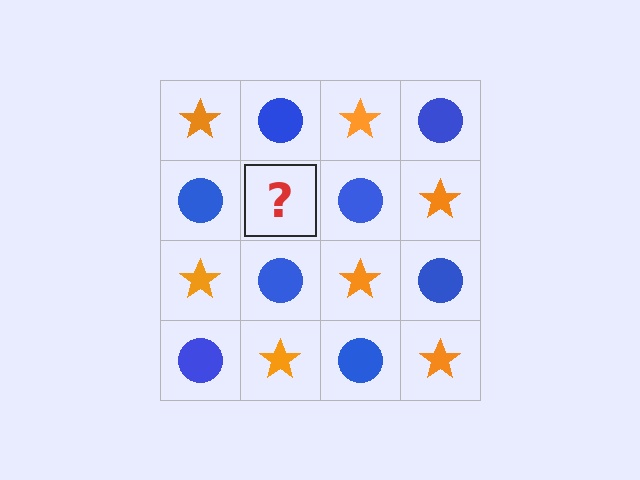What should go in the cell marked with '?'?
The missing cell should contain an orange star.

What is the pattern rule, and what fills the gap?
The rule is that it alternates orange star and blue circle in a checkerboard pattern. The gap should be filled with an orange star.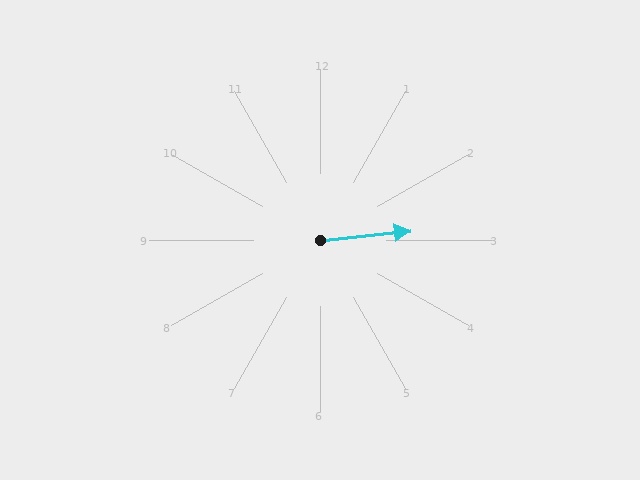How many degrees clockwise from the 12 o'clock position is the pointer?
Approximately 84 degrees.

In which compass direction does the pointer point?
East.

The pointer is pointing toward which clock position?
Roughly 3 o'clock.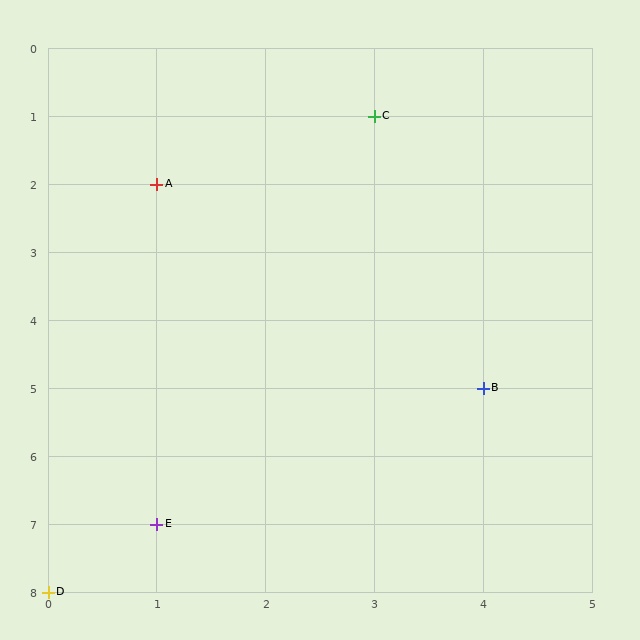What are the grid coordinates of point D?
Point D is at grid coordinates (0, 8).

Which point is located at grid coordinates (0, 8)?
Point D is at (0, 8).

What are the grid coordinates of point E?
Point E is at grid coordinates (1, 7).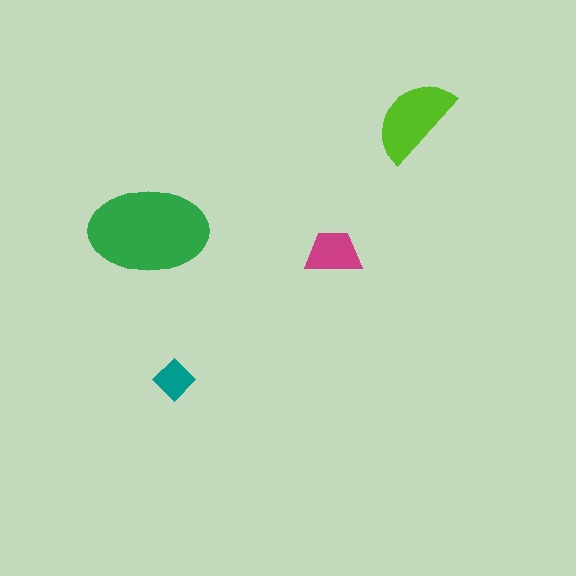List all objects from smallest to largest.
The teal diamond, the magenta trapezoid, the lime semicircle, the green ellipse.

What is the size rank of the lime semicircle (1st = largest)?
2nd.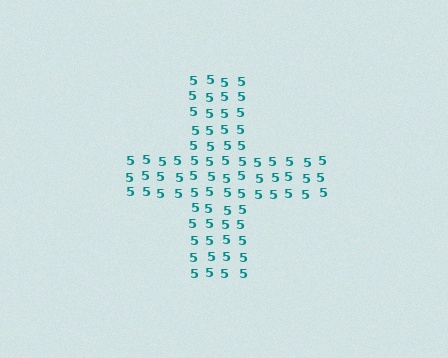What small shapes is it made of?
It is made of small digit 5's.